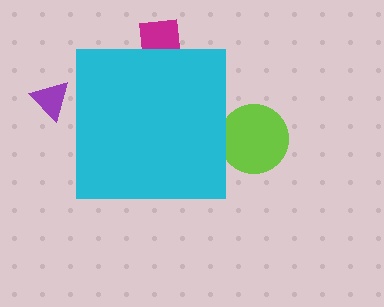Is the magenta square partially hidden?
Yes, the magenta square is partially hidden behind the cyan square.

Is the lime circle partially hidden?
Yes, the lime circle is partially hidden behind the cyan square.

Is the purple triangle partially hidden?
Yes, the purple triangle is partially hidden behind the cyan square.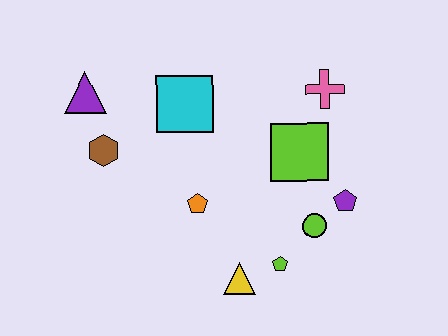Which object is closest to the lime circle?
The purple pentagon is closest to the lime circle.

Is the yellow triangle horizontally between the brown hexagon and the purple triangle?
No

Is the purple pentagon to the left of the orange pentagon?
No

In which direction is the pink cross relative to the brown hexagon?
The pink cross is to the right of the brown hexagon.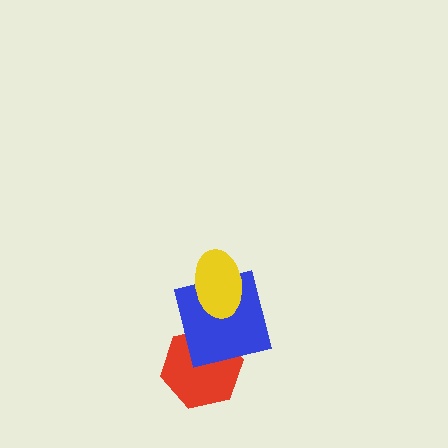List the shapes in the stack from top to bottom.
From top to bottom: the yellow ellipse, the blue square, the red hexagon.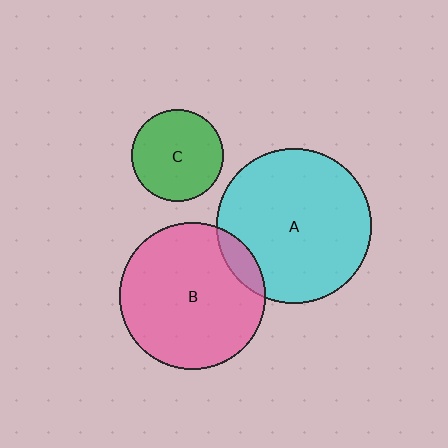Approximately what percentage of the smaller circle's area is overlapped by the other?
Approximately 10%.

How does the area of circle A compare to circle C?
Approximately 2.8 times.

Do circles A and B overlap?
Yes.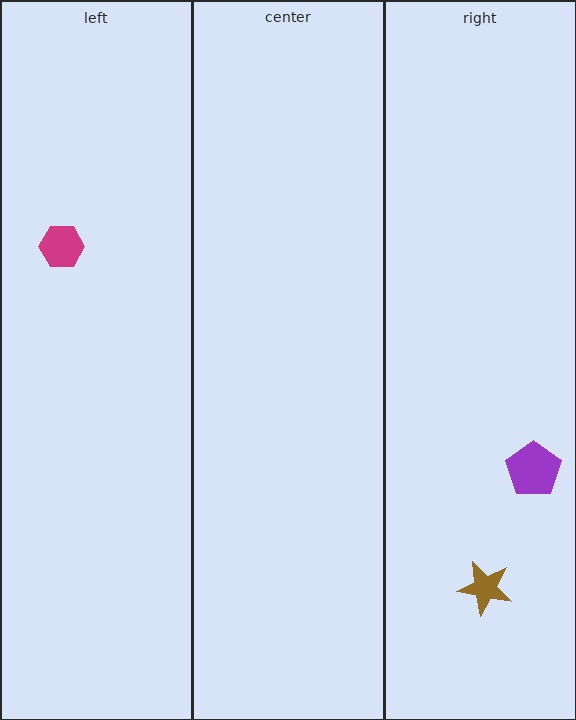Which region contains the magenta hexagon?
The left region.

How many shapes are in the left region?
1.